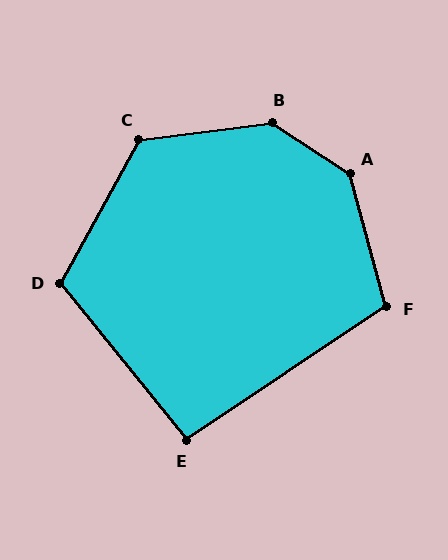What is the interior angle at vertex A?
Approximately 139 degrees (obtuse).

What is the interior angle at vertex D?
Approximately 112 degrees (obtuse).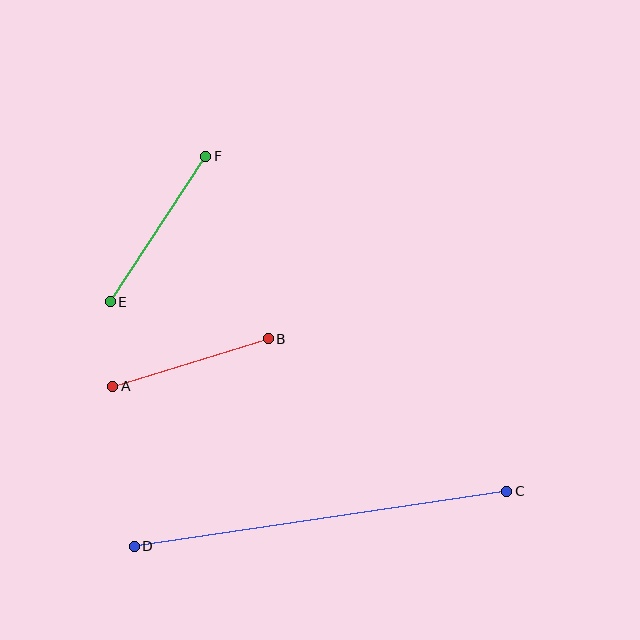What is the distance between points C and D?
The distance is approximately 377 pixels.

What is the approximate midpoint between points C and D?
The midpoint is at approximately (321, 519) pixels.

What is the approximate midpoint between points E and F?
The midpoint is at approximately (158, 229) pixels.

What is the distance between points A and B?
The distance is approximately 162 pixels.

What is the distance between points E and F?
The distance is approximately 174 pixels.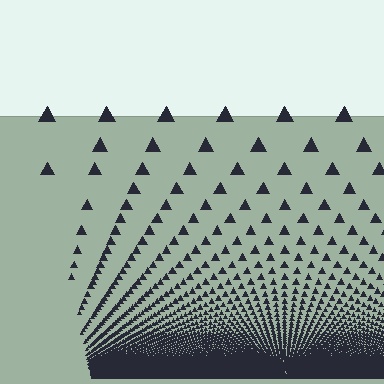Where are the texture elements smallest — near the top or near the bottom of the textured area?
Near the bottom.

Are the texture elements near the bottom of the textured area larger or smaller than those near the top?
Smaller. The gradient is inverted — elements near the bottom are smaller and denser.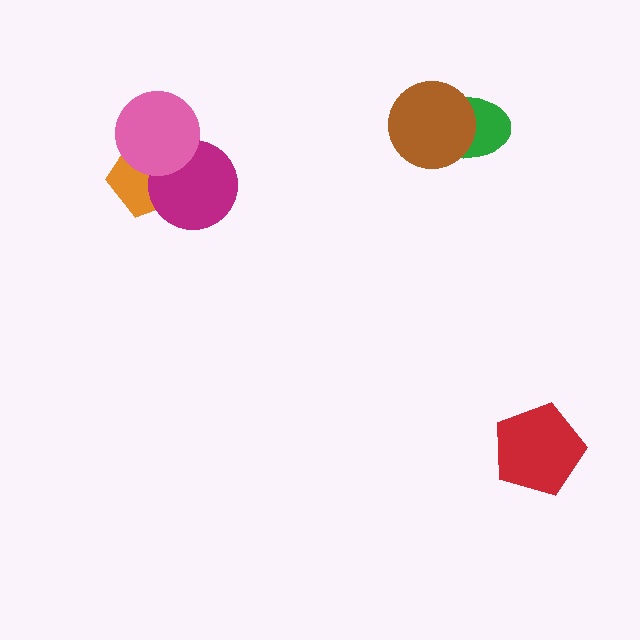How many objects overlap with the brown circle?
1 object overlaps with the brown circle.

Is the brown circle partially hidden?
No, no other shape covers it.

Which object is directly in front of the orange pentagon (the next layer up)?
The magenta circle is directly in front of the orange pentagon.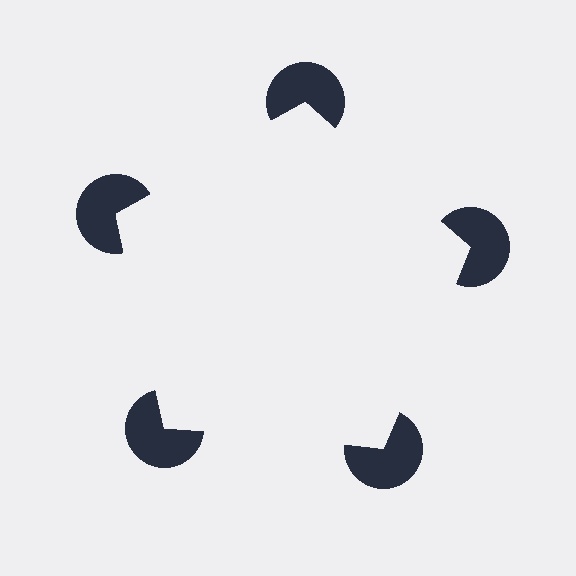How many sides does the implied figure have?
5 sides.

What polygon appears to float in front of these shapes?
An illusory pentagon — its edges are inferred from the aligned wedge cuts in the pac-man discs, not physically drawn.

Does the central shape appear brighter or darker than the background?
It typically appears slightly brighter than the background, even though no actual brightness change is drawn.